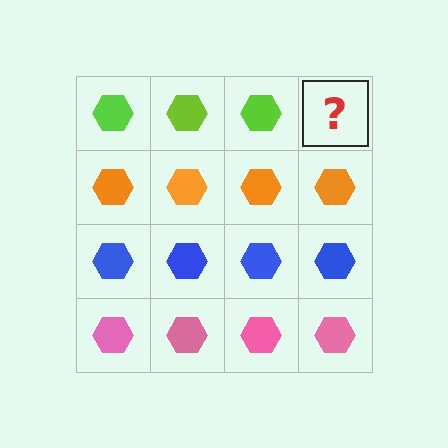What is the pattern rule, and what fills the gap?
The rule is that each row has a consistent color. The gap should be filled with a lime hexagon.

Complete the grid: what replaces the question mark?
The question mark should be replaced with a lime hexagon.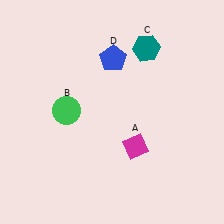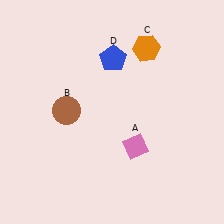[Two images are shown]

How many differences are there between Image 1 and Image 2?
There are 3 differences between the two images.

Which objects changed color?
A changed from magenta to pink. B changed from green to brown. C changed from teal to orange.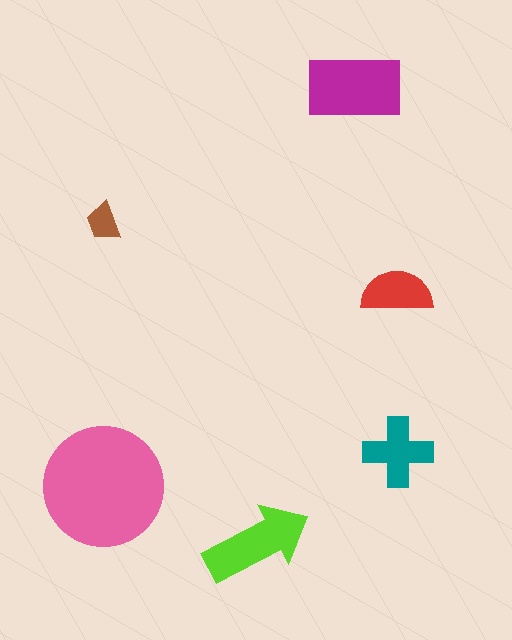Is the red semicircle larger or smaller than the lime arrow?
Smaller.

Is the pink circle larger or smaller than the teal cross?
Larger.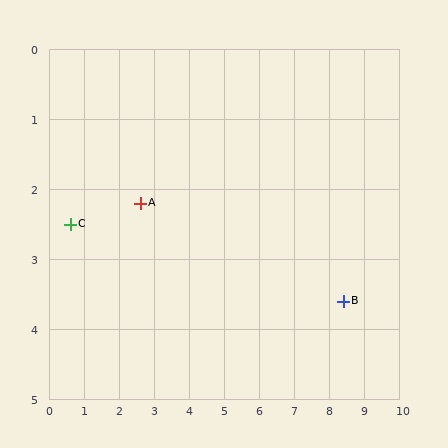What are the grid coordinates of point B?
Point B is at approximately (8.4, 3.6).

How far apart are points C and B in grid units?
Points C and B are about 7.9 grid units apart.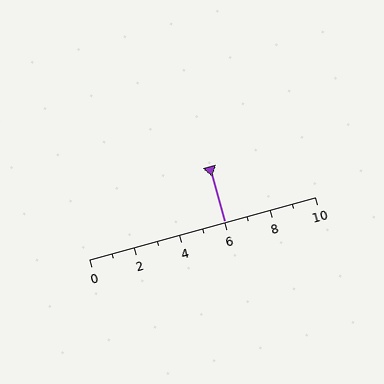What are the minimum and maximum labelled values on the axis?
The axis runs from 0 to 10.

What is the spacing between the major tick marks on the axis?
The major ticks are spaced 2 apart.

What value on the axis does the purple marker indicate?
The marker indicates approximately 6.